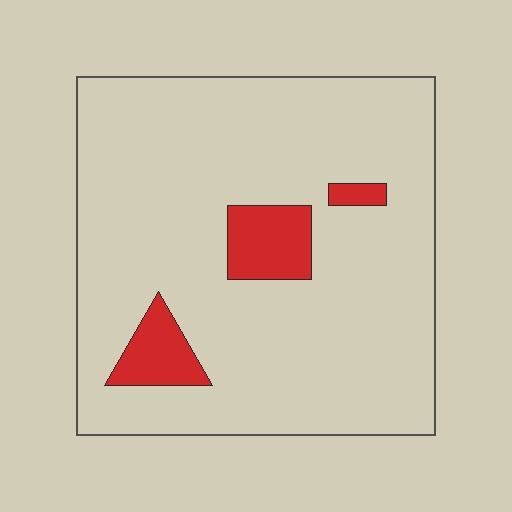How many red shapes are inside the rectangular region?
3.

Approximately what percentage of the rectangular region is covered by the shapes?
Approximately 10%.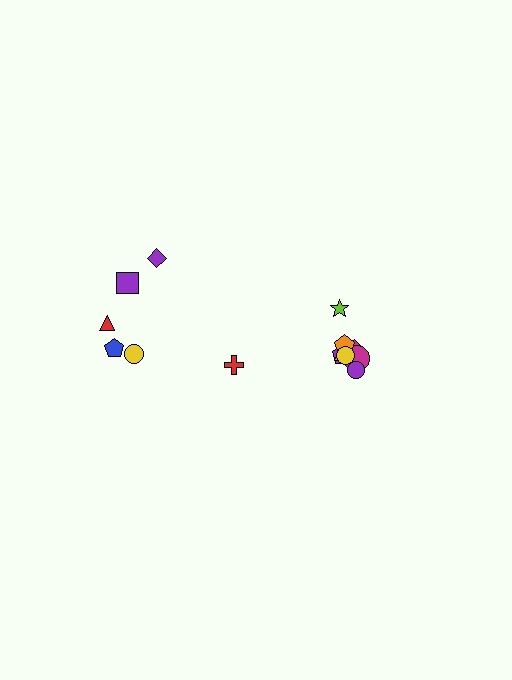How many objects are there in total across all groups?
There are 14 objects.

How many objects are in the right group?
There are 8 objects.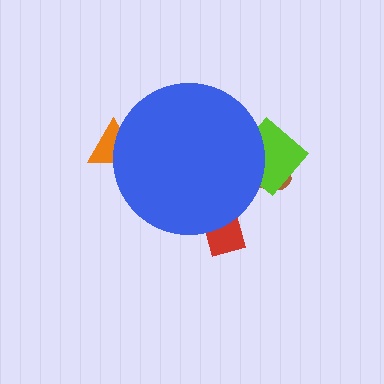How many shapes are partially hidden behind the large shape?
4 shapes are partially hidden.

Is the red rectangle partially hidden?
Yes, the red rectangle is partially hidden behind the blue circle.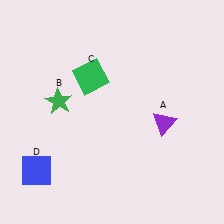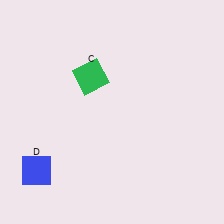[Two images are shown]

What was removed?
The purple triangle (A), the green star (B) were removed in Image 2.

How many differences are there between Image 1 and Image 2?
There are 2 differences between the two images.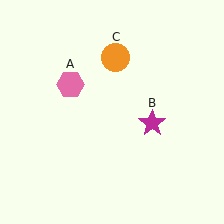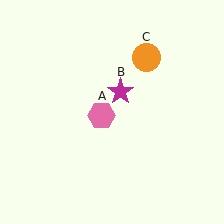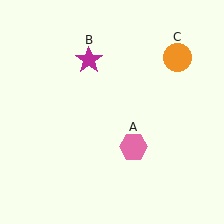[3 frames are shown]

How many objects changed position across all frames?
3 objects changed position: pink hexagon (object A), magenta star (object B), orange circle (object C).